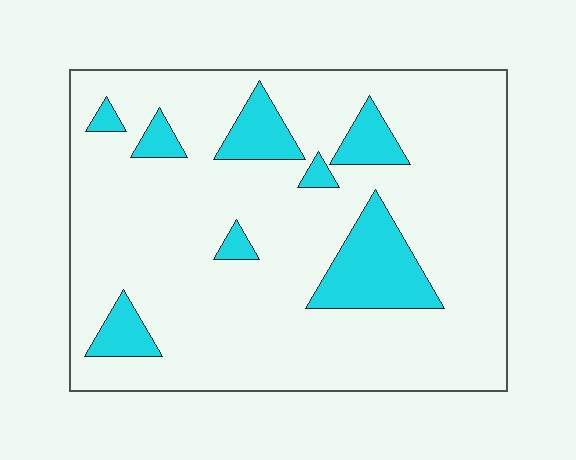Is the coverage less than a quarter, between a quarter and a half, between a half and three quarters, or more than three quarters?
Less than a quarter.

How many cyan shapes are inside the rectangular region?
8.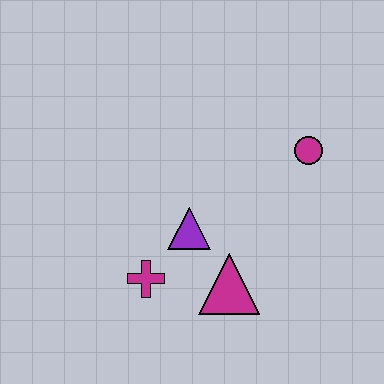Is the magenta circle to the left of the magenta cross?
No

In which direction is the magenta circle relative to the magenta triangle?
The magenta circle is above the magenta triangle.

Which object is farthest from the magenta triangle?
The magenta circle is farthest from the magenta triangle.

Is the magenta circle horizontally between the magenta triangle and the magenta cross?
No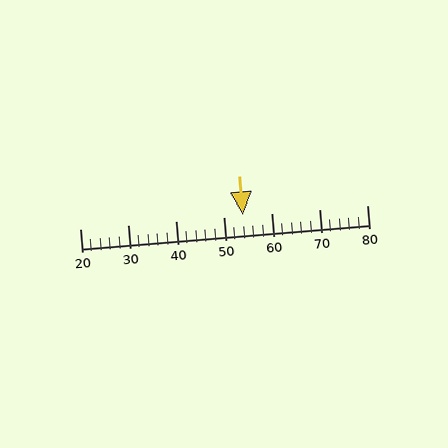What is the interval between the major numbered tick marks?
The major tick marks are spaced 10 units apart.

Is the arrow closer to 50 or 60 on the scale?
The arrow is closer to 50.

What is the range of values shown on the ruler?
The ruler shows values from 20 to 80.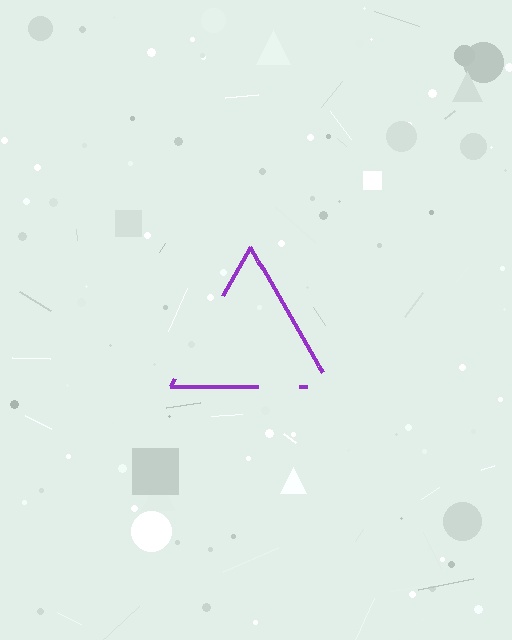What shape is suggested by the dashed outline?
The dashed outline suggests a triangle.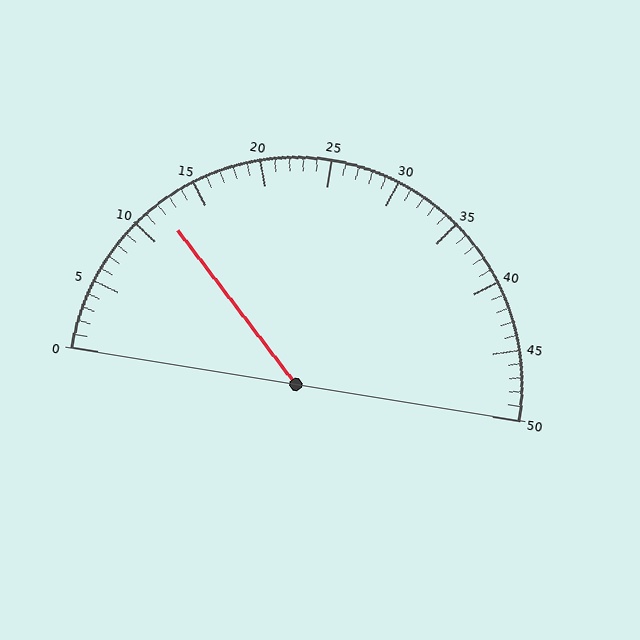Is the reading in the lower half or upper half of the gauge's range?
The reading is in the lower half of the range (0 to 50).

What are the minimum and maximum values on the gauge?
The gauge ranges from 0 to 50.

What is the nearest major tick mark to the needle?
The nearest major tick mark is 10.